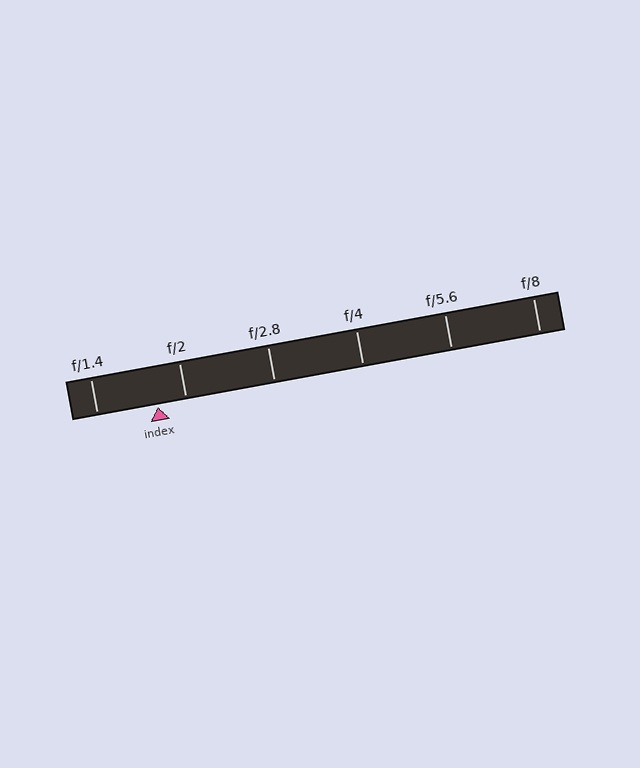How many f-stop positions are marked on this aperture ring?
There are 6 f-stop positions marked.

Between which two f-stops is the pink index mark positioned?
The index mark is between f/1.4 and f/2.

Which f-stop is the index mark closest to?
The index mark is closest to f/2.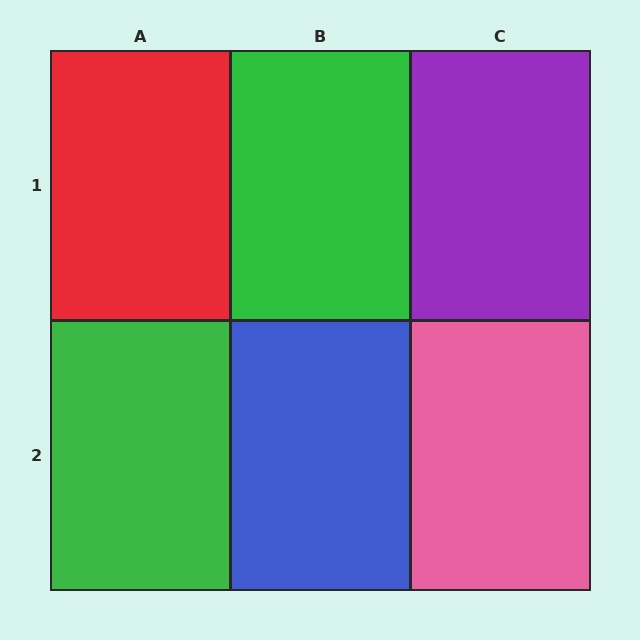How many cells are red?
1 cell is red.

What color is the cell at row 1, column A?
Red.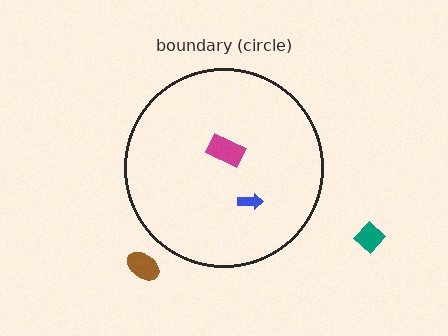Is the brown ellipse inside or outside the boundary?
Outside.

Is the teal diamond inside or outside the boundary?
Outside.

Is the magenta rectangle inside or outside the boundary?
Inside.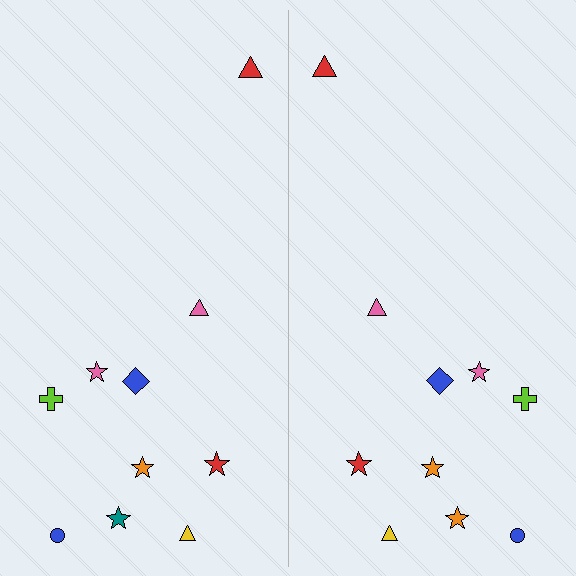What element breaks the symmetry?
The orange star on the right side breaks the symmetry — its mirror counterpart is teal.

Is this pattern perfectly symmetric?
No, the pattern is not perfectly symmetric. The orange star on the right side breaks the symmetry — its mirror counterpart is teal.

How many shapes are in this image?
There are 20 shapes in this image.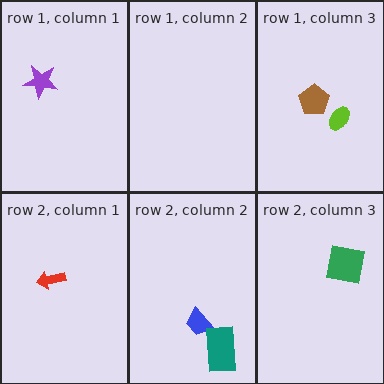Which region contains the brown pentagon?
The row 1, column 3 region.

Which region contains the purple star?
The row 1, column 1 region.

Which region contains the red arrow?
The row 2, column 1 region.